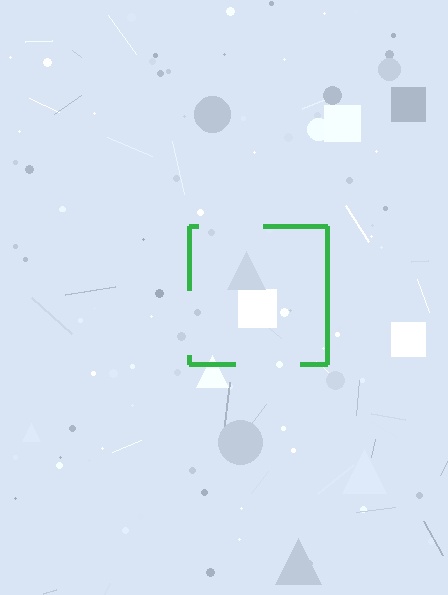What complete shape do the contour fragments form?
The contour fragments form a square.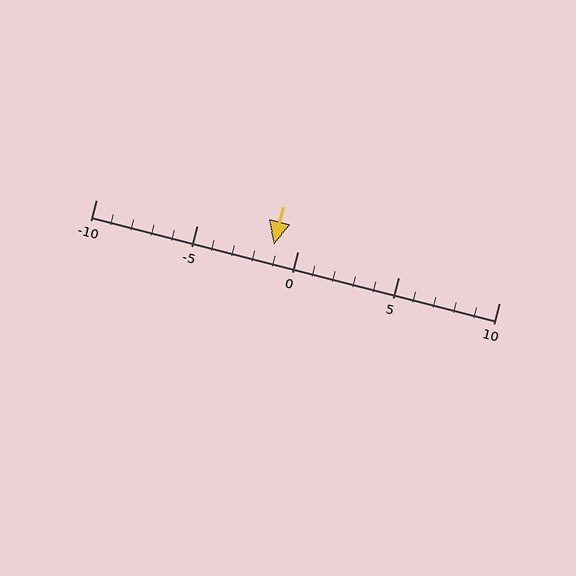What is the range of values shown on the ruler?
The ruler shows values from -10 to 10.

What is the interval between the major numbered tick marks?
The major tick marks are spaced 5 units apart.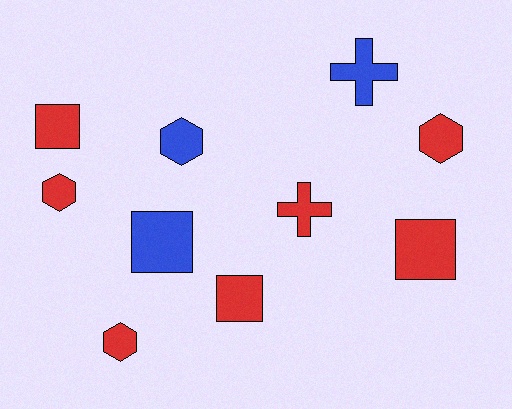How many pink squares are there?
There are no pink squares.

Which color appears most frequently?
Red, with 7 objects.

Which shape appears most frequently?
Square, with 4 objects.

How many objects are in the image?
There are 10 objects.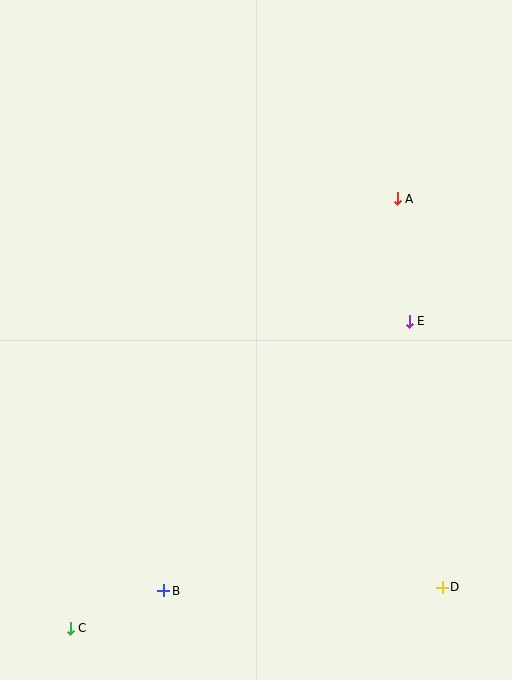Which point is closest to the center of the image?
Point E at (409, 321) is closest to the center.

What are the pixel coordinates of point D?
Point D is at (442, 587).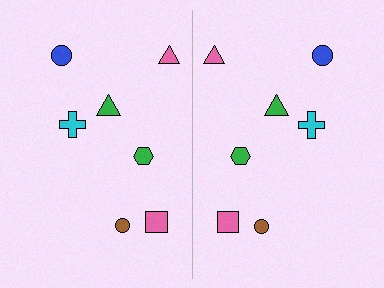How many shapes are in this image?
There are 14 shapes in this image.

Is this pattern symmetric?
Yes, this pattern has bilateral (reflection) symmetry.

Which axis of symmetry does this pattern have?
The pattern has a vertical axis of symmetry running through the center of the image.